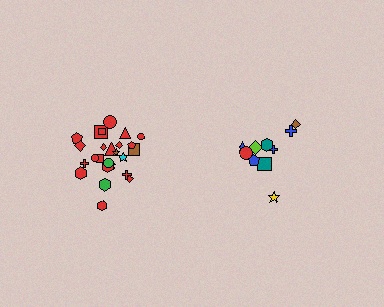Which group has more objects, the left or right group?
The left group.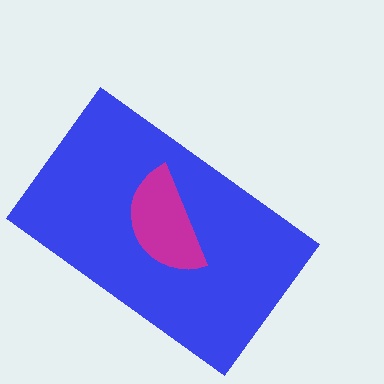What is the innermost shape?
The magenta semicircle.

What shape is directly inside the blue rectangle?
The magenta semicircle.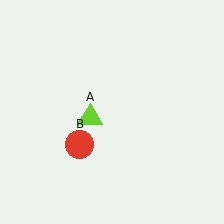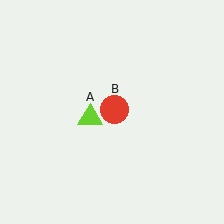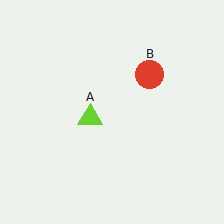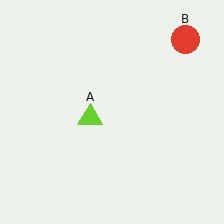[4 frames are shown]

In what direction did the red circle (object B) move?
The red circle (object B) moved up and to the right.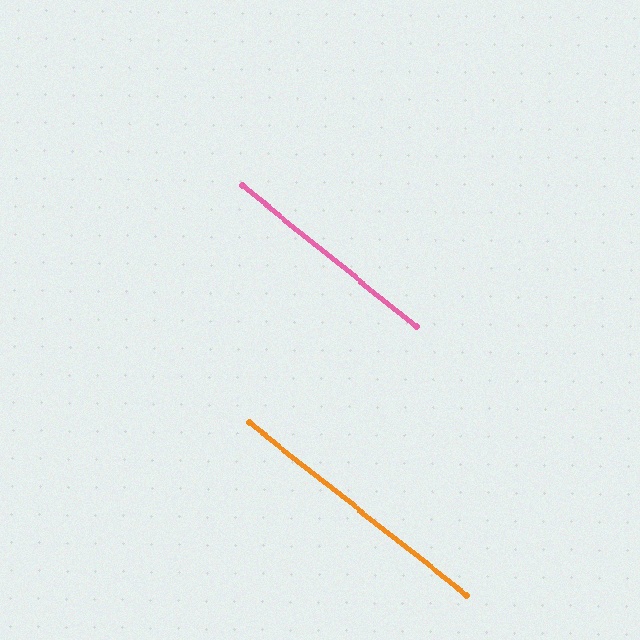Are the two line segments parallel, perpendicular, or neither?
Parallel — their directions differ by only 0.6°.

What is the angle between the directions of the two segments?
Approximately 1 degree.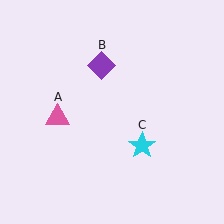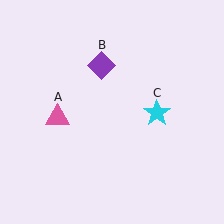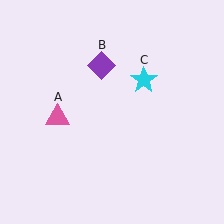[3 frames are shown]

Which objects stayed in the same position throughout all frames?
Pink triangle (object A) and purple diamond (object B) remained stationary.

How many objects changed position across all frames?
1 object changed position: cyan star (object C).